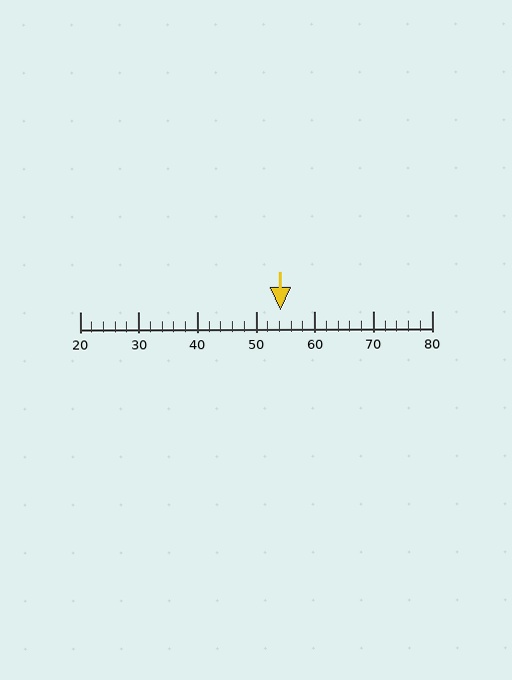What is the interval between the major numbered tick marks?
The major tick marks are spaced 10 units apart.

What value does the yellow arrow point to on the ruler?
The yellow arrow points to approximately 54.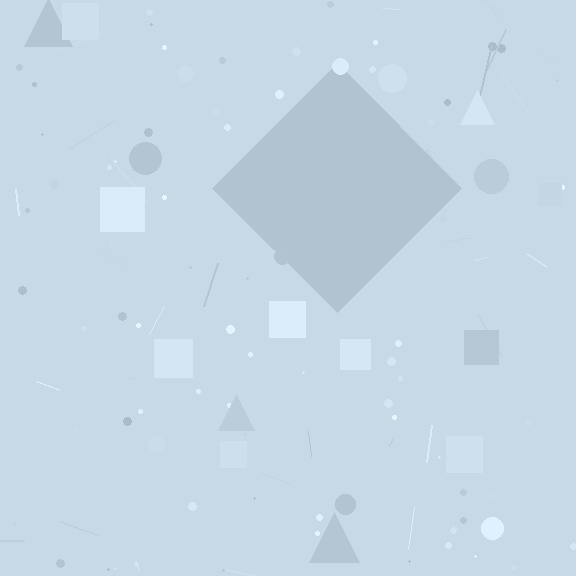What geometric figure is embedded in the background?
A diamond is embedded in the background.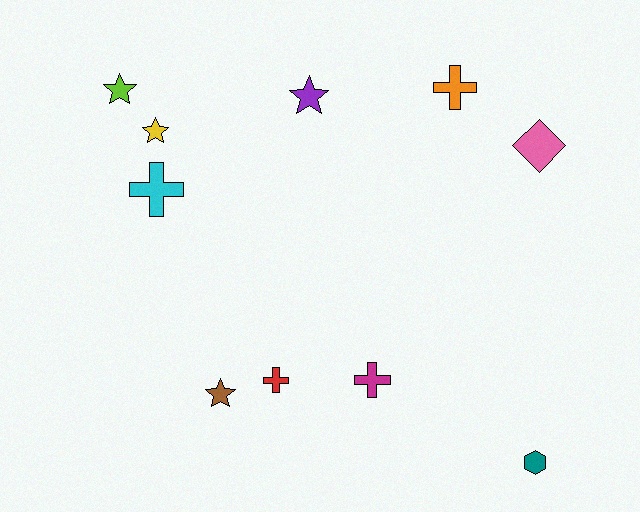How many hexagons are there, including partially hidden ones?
There is 1 hexagon.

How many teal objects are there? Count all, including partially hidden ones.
There is 1 teal object.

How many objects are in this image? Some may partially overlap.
There are 10 objects.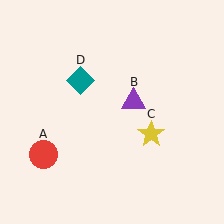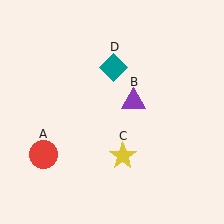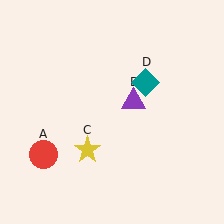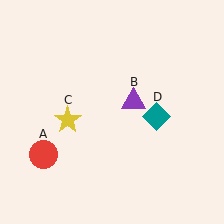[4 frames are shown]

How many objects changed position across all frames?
2 objects changed position: yellow star (object C), teal diamond (object D).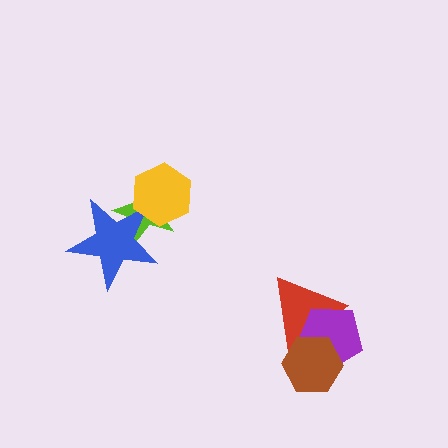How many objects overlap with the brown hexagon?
2 objects overlap with the brown hexagon.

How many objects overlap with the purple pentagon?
2 objects overlap with the purple pentagon.